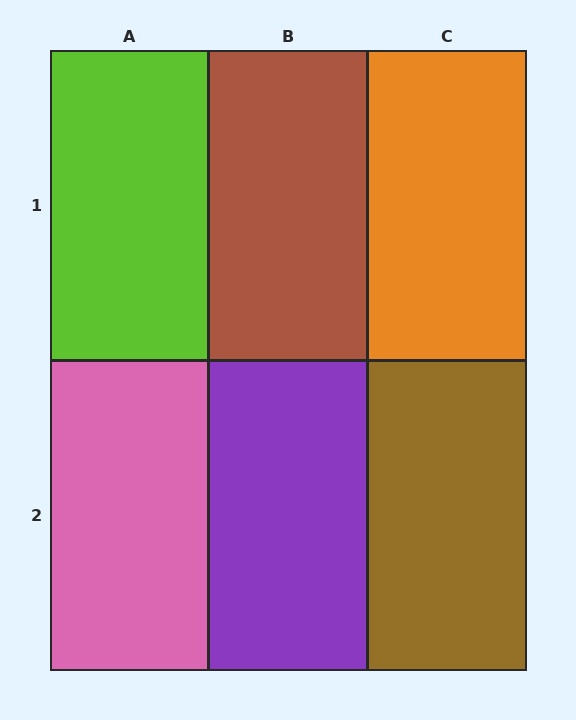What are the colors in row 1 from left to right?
Lime, brown, orange.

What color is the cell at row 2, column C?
Brown.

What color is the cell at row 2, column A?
Pink.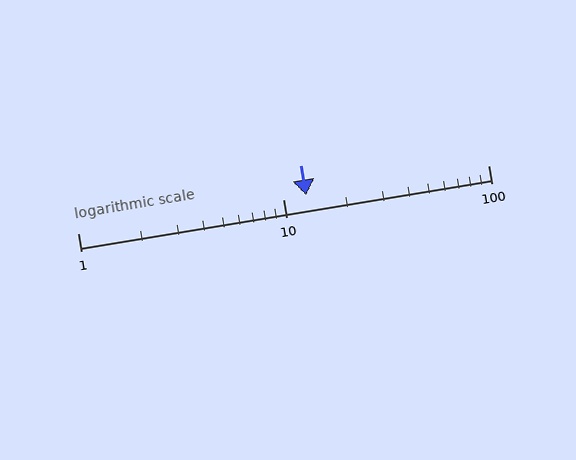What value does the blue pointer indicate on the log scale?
The pointer indicates approximately 13.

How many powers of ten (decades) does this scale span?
The scale spans 2 decades, from 1 to 100.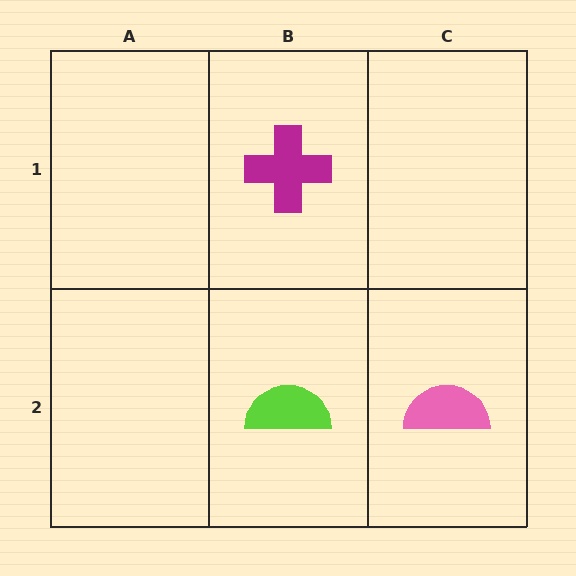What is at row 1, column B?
A magenta cross.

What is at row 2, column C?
A pink semicircle.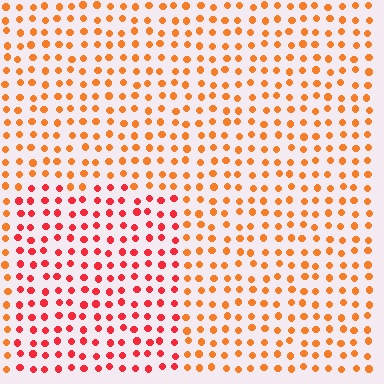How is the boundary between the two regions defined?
The boundary is defined purely by a slight shift in hue (about 31 degrees). Spacing, size, and orientation are identical on both sides.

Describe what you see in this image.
The image is filled with small orange elements in a uniform arrangement. A rectangle-shaped region is visible where the elements are tinted to a slightly different hue, forming a subtle color boundary.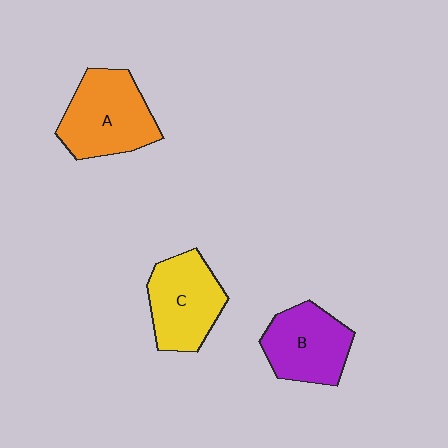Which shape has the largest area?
Shape A (orange).